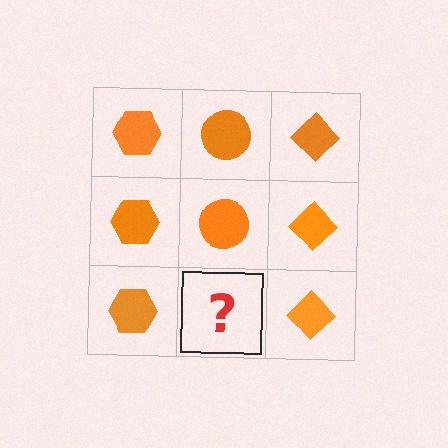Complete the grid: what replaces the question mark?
The question mark should be replaced with an orange circle.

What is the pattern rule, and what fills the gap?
The rule is that each column has a consistent shape. The gap should be filled with an orange circle.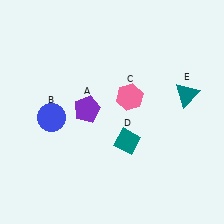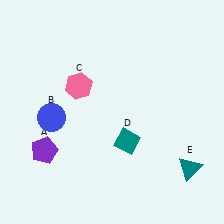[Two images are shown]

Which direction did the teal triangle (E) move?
The teal triangle (E) moved down.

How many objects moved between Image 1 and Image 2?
3 objects moved between the two images.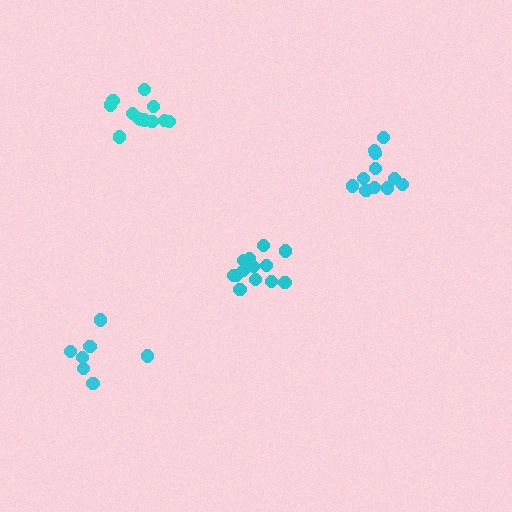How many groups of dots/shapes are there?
There are 4 groups.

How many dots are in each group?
Group 1: 11 dots, Group 2: 13 dots, Group 3: 12 dots, Group 4: 8 dots (44 total).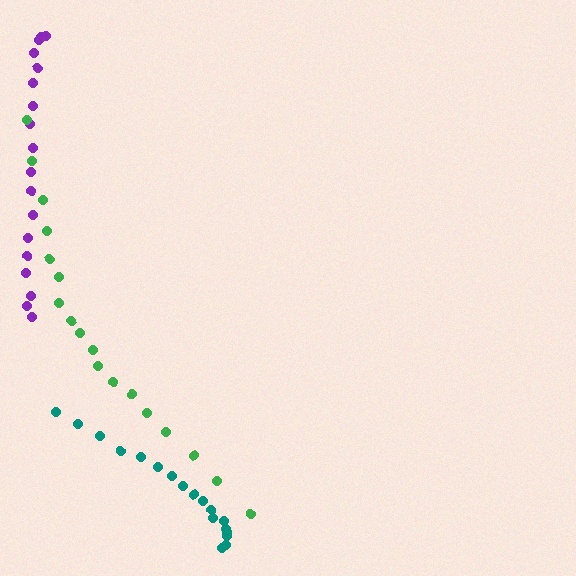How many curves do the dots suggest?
There are 3 distinct paths.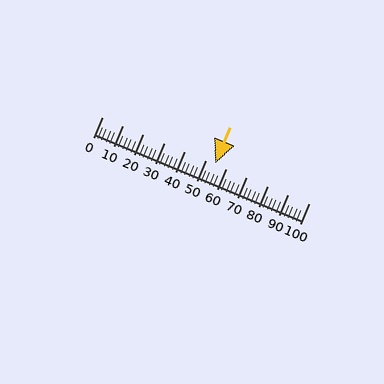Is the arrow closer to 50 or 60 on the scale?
The arrow is closer to 50.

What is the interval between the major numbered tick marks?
The major tick marks are spaced 10 units apart.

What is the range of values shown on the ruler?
The ruler shows values from 0 to 100.